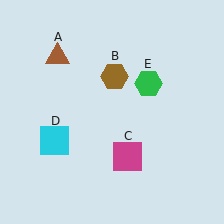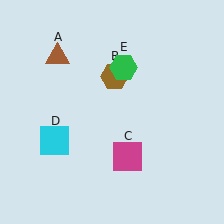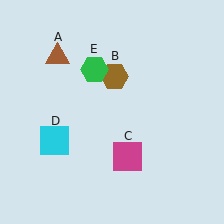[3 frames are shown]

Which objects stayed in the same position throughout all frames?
Brown triangle (object A) and brown hexagon (object B) and magenta square (object C) and cyan square (object D) remained stationary.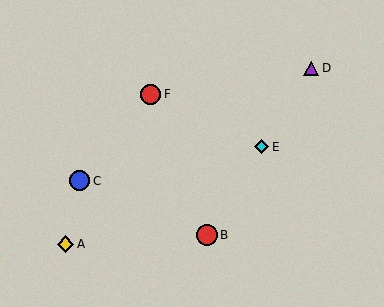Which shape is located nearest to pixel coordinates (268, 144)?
The cyan diamond (labeled E) at (262, 147) is nearest to that location.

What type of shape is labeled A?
Shape A is a yellow diamond.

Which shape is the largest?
The blue circle (labeled C) is the largest.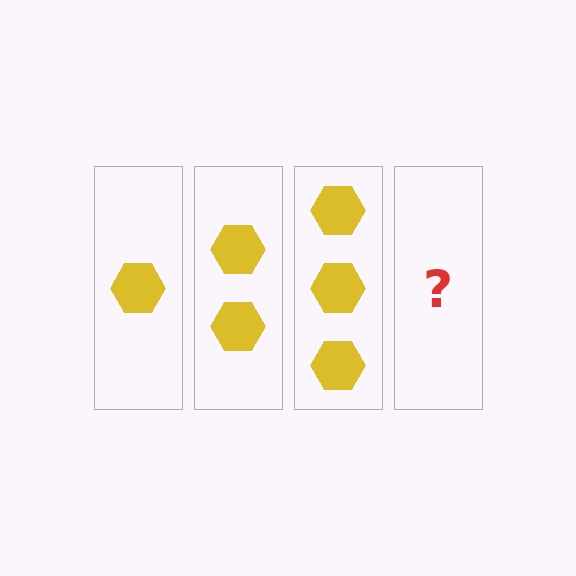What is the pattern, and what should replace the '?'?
The pattern is that each step adds one more hexagon. The '?' should be 4 hexagons.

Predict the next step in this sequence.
The next step is 4 hexagons.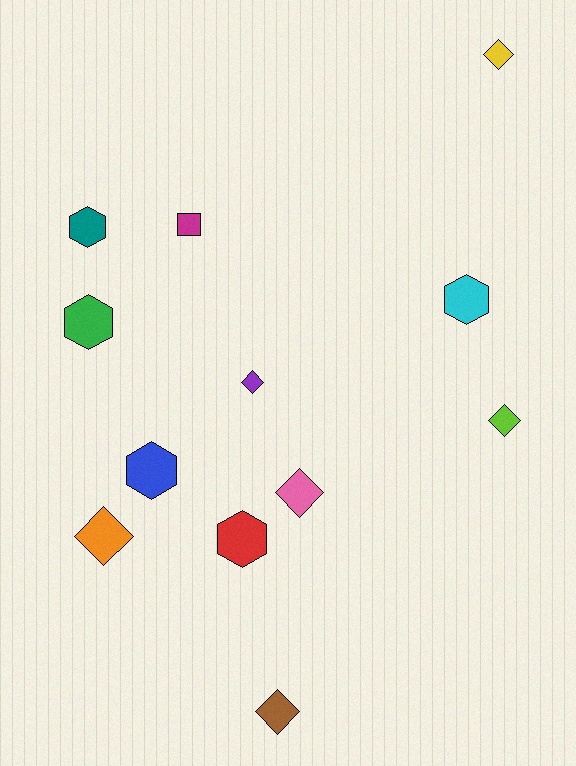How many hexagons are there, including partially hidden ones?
There are 5 hexagons.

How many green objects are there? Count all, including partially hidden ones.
There is 1 green object.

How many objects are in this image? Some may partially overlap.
There are 12 objects.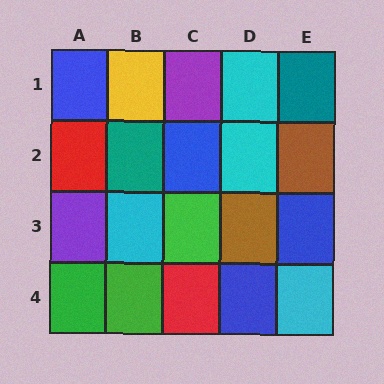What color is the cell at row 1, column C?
Purple.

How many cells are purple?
2 cells are purple.